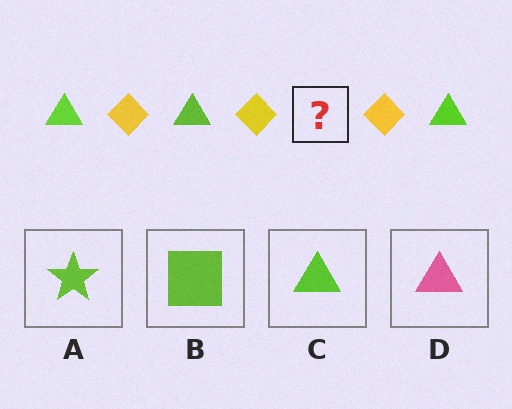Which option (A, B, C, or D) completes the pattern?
C.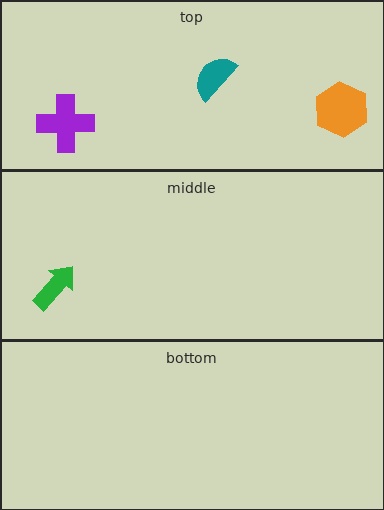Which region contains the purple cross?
The top region.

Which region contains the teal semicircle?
The top region.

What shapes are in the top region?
The orange hexagon, the purple cross, the teal semicircle.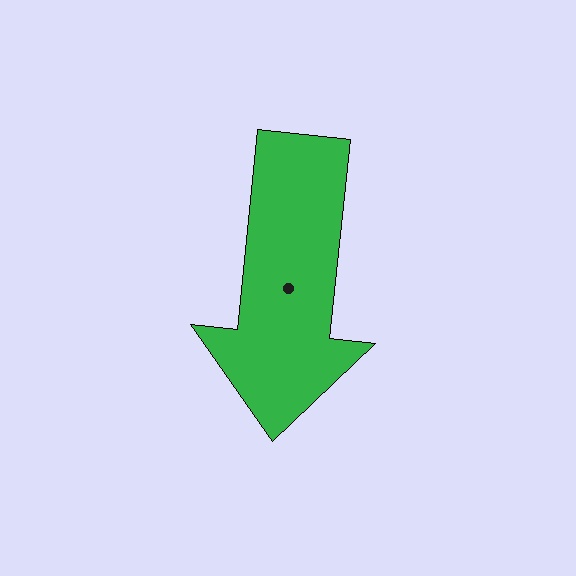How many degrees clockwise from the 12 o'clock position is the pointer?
Approximately 186 degrees.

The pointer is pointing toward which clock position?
Roughly 6 o'clock.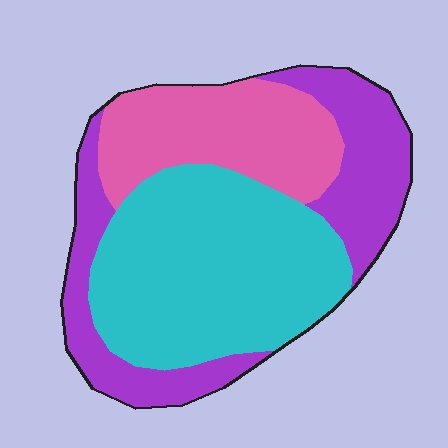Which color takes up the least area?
Pink, at roughly 25%.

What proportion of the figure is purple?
Purple takes up about one third (1/3) of the figure.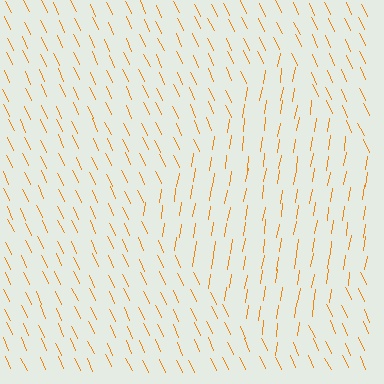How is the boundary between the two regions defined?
The boundary is defined purely by a change in line orientation (approximately 34 degrees difference). All lines are the same color and thickness.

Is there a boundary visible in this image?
Yes, there is a texture boundary formed by a change in line orientation.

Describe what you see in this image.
The image is filled with small orange line segments. A diamond region in the image has lines oriented differently from the surrounding lines, creating a visible texture boundary.